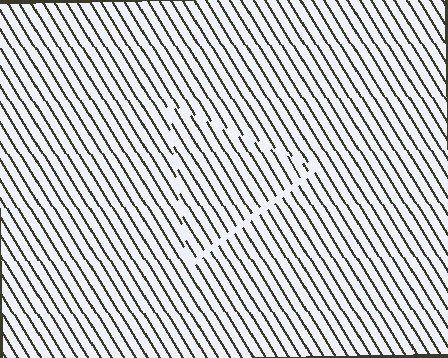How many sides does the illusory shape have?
3 sides — the line-ends trace a triangle.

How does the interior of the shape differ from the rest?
The interior of the shape contains the same grating, shifted by half a period — the contour is defined by the phase discontinuity where line-ends from the inner and outer gratings abut.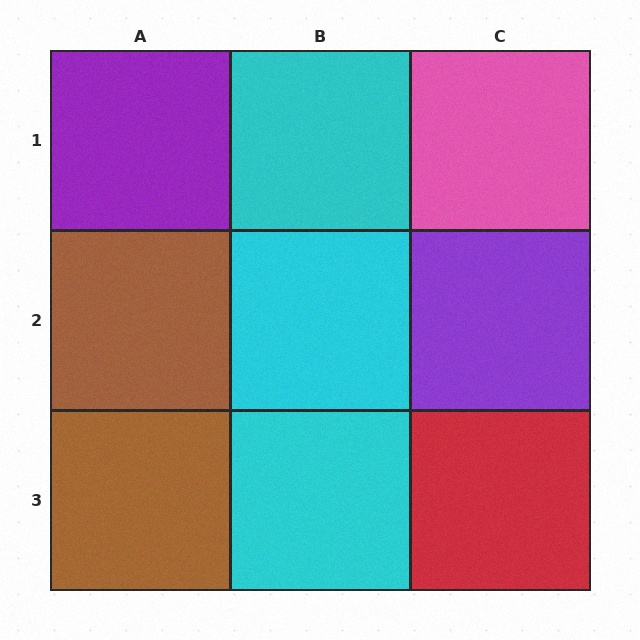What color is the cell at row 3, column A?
Brown.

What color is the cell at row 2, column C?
Purple.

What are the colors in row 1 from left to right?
Purple, cyan, pink.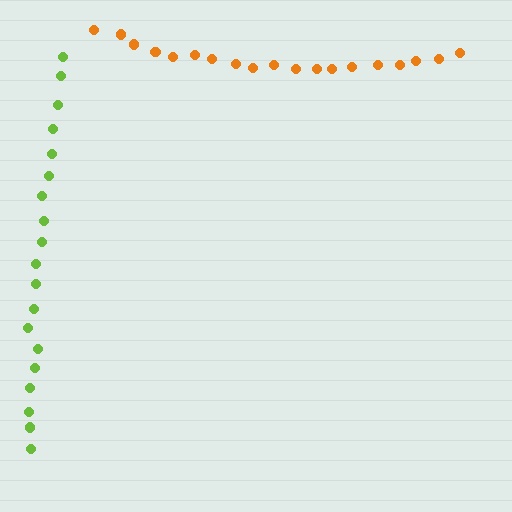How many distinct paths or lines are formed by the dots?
There are 2 distinct paths.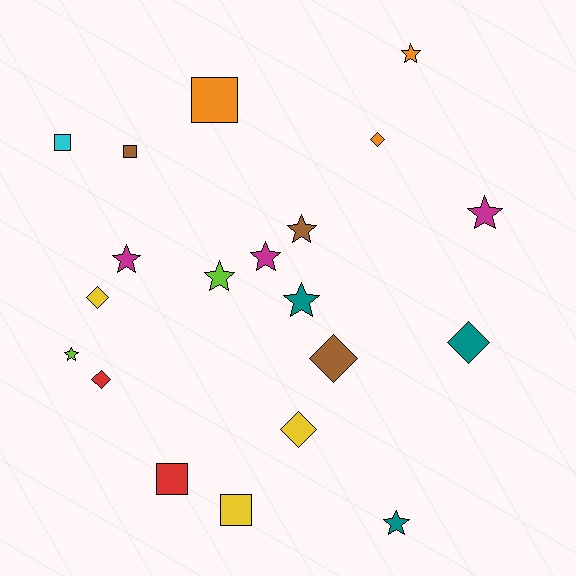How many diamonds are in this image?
There are 6 diamonds.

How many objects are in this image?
There are 20 objects.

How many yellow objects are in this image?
There are 3 yellow objects.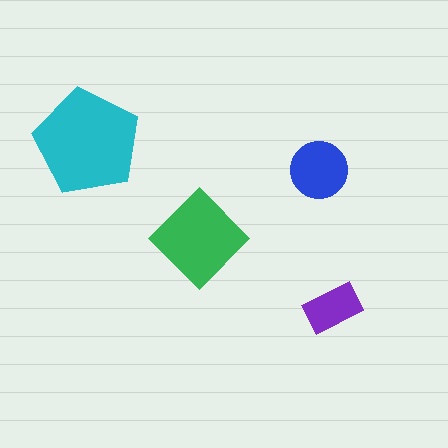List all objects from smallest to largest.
The purple rectangle, the blue circle, the green diamond, the cyan pentagon.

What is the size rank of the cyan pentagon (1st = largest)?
1st.